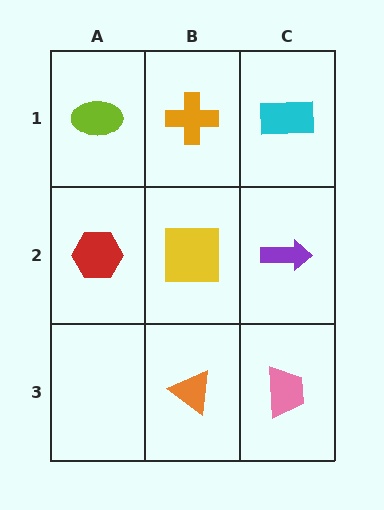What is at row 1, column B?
An orange cross.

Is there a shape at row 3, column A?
No, that cell is empty.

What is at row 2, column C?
A purple arrow.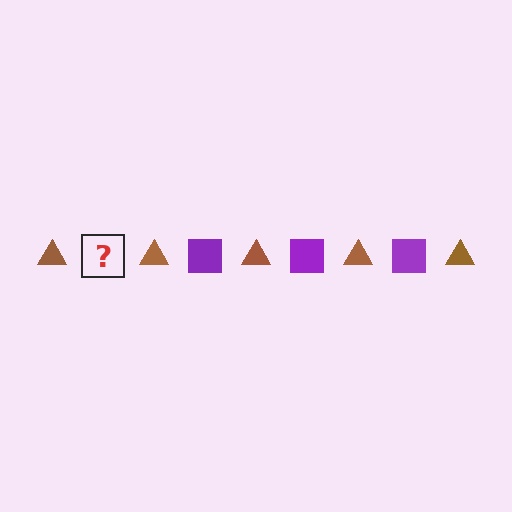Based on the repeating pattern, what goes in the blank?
The blank should be a purple square.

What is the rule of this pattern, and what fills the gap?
The rule is that the pattern alternates between brown triangle and purple square. The gap should be filled with a purple square.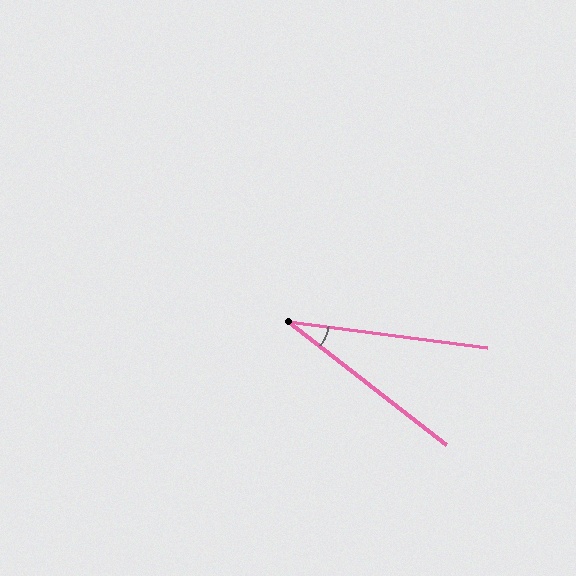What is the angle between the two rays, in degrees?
Approximately 31 degrees.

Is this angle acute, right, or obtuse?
It is acute.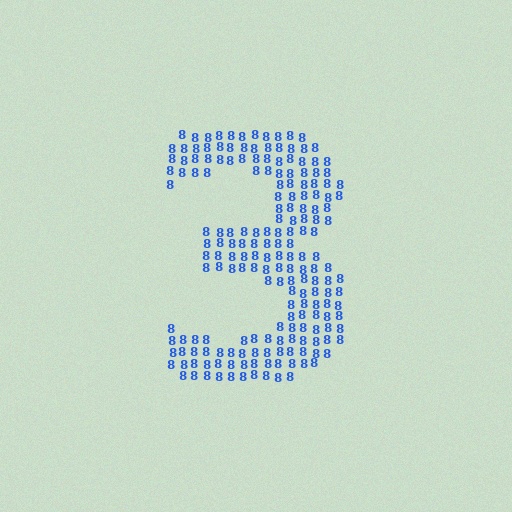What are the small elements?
The small elements are digit 8's.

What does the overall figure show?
The overall figure shows the digit 3.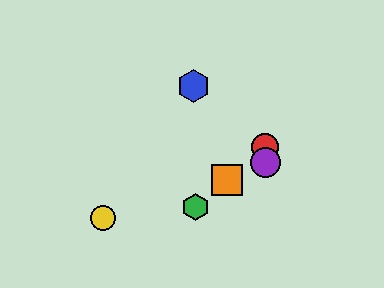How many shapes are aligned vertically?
2 shapes (the red circle, the purple circle) are aligned vertically.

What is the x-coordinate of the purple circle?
The purple circle is at x≈265.